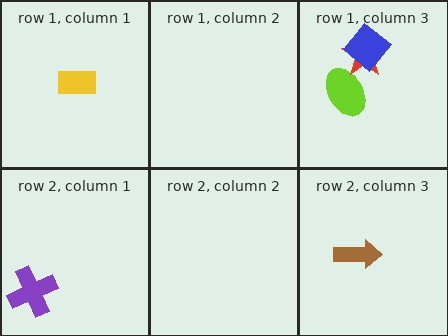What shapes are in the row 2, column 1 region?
The purple cross.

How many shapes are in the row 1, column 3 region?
3.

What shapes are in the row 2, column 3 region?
The brown arrow.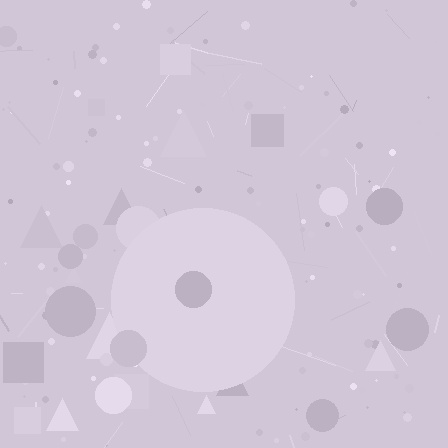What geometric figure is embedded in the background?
A circle is embedded in the background.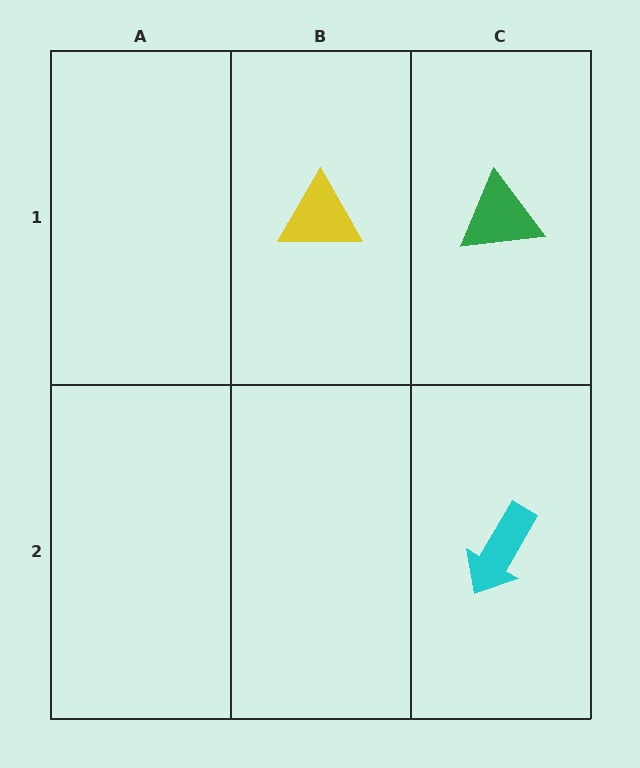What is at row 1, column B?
A yellow triangle.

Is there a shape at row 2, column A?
No, that cell is empty.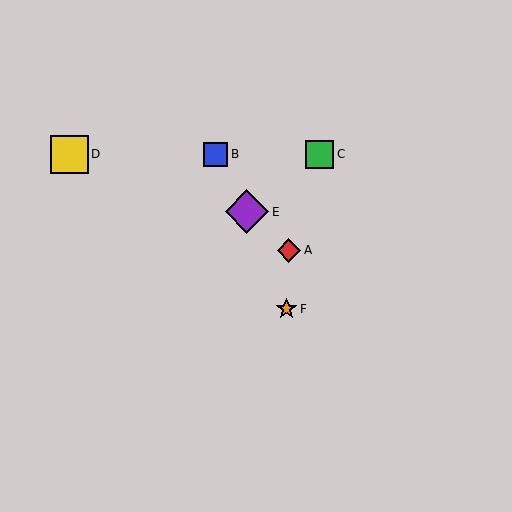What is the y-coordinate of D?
Object D is at y≈154.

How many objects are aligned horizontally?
3 objects (B, C, D) are aligned horizontally.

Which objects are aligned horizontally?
Objects B, C, D are aligned horizontally.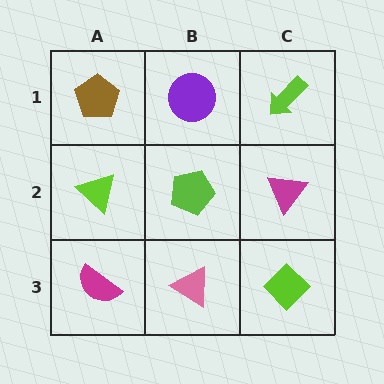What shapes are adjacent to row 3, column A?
A lime triangle (row 2, column A), a pink triangle (row 3, column B).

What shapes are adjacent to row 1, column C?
A magenta triangle (row 2, column C), a purple circle (row 1, column B).